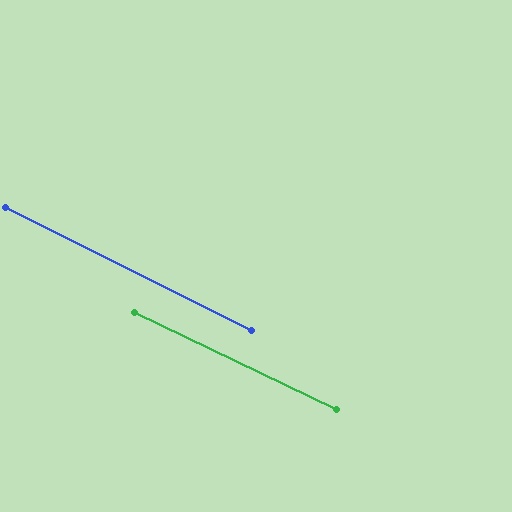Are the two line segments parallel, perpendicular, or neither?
Parallel — their directions differ by only 0.9°.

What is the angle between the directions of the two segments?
Approximately 1 degree.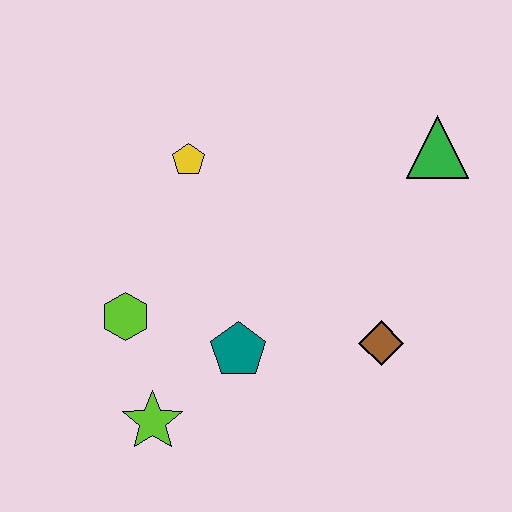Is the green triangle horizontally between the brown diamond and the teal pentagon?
No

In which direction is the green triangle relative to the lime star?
The green triangle is to the right of the lime star.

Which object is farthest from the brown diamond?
The yellow pentagon is farthest from the brown diamond.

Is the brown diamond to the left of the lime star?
No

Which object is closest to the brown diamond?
The teal pentagon is closest to the brown diamond.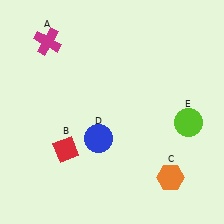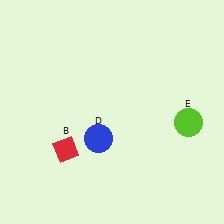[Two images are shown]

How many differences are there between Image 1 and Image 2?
There are 2 differences between the two images.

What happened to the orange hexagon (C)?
The orange hexagon (C) was removed in Image 2. It was in the bottom-right area of Image 1.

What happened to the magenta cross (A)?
The magenta cross (A) was removed in Image 2. It was in the top-left area of Image 1.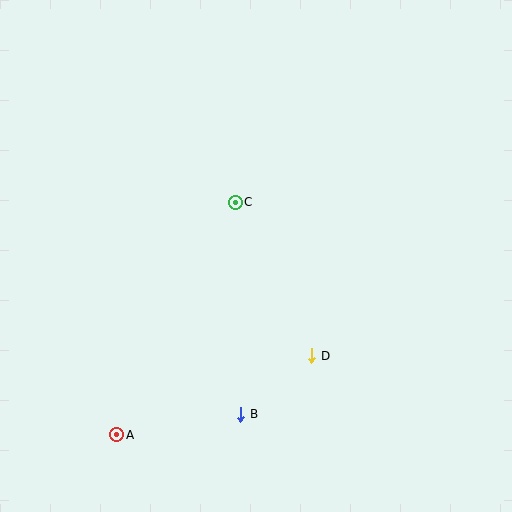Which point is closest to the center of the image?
Point C at (235, 202) is closest to the center.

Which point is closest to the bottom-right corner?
Point D is closest to the bottom-right corner.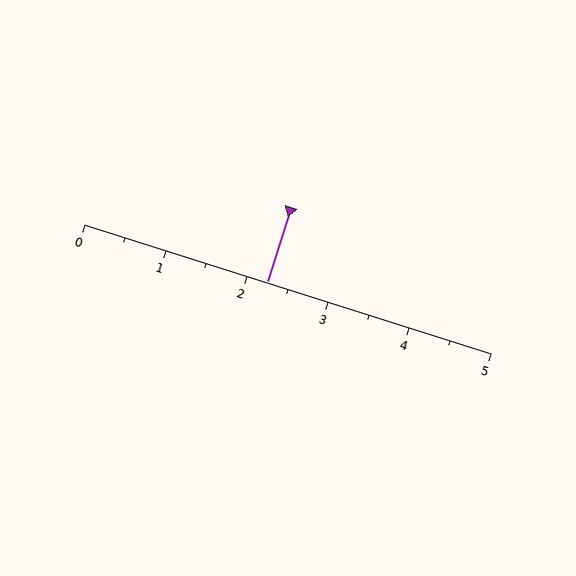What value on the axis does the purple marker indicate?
The marker indicates approximately 2.2.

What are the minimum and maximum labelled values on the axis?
The axis runs from 0 to 5.